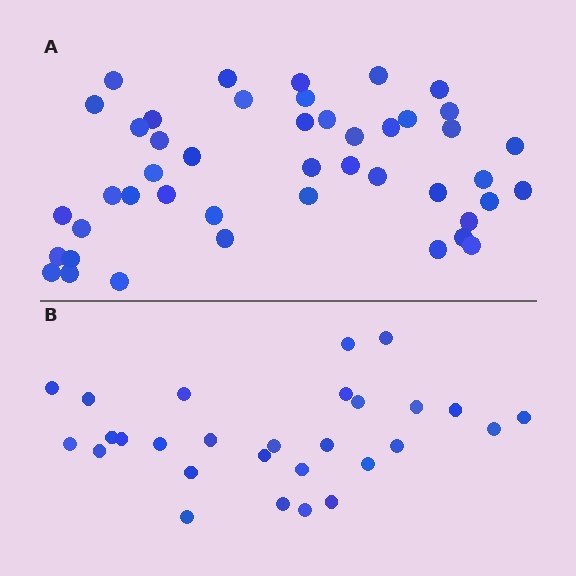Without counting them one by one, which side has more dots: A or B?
Region A (the top region) has more dots.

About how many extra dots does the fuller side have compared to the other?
Region A has approximately 15 more dots than region B.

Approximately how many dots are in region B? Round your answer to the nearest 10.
About 30 dots. (The exact count is 28, which rounds to 30.)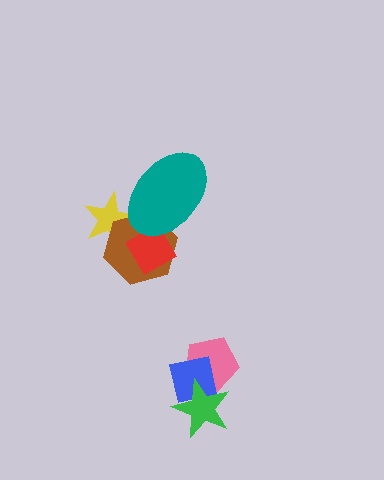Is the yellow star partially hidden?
Yes, it is partially covered by another shape.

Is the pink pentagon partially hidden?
Yes, it is partially covered by another shape.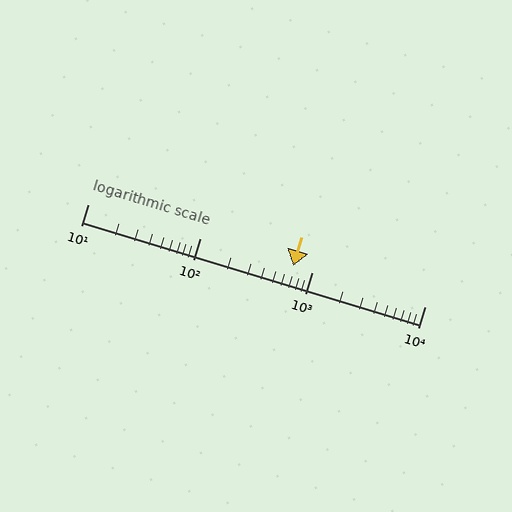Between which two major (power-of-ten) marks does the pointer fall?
The pointer is between 100 and 1000.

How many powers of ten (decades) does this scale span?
The scale spans 3 decades, from 10 to 10000.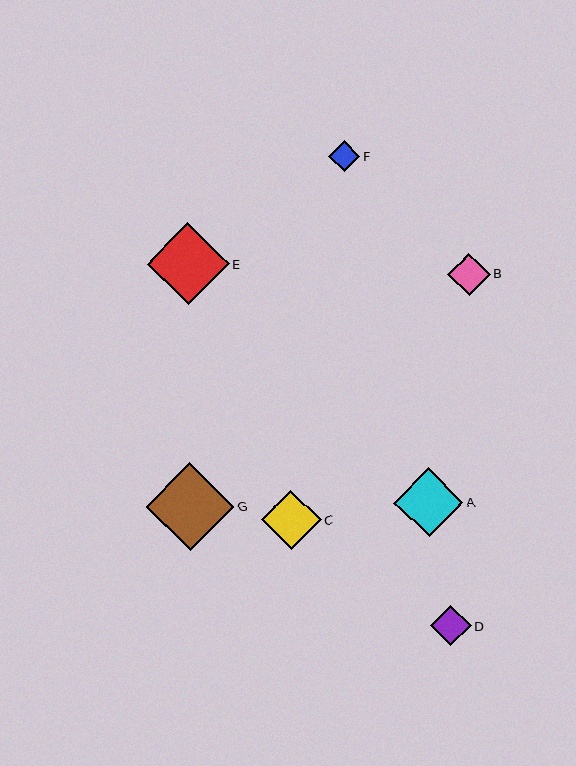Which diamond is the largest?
Diamond G is the largest with a size of approximately 89 pixels.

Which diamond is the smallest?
Diamond F is the smallest with a size of approximately 31 pixels.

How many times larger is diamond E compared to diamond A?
Diamond E is approximately 1.2 times the size of diamond A.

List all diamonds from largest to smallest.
From largest to smallest: G, E, A, C, B, D, F.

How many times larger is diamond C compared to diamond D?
Diamond C is approximately 1.5 times the size of diamond D.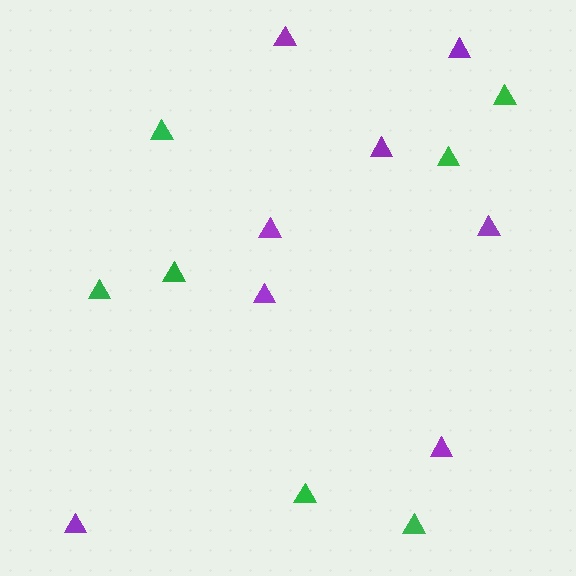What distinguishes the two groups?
There are 2 groups: one group of purple triangles (8) and one group of green triangles (7).